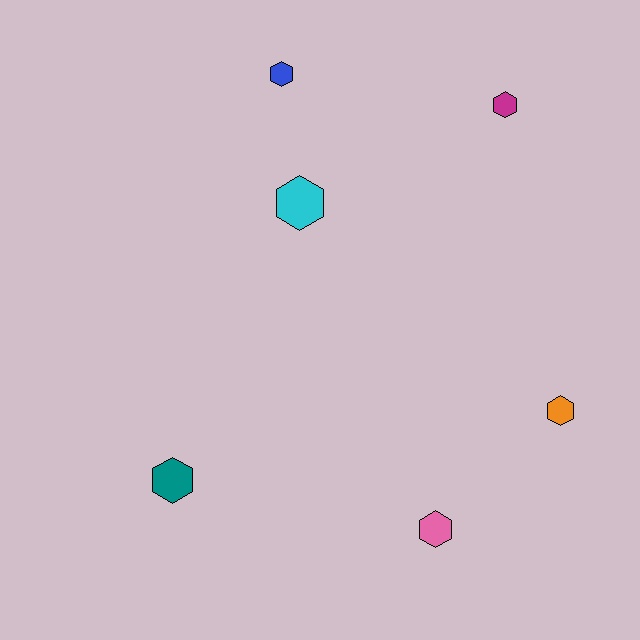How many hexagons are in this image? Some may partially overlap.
There are 6 hexagons.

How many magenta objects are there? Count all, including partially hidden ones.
There is 1 magenta object.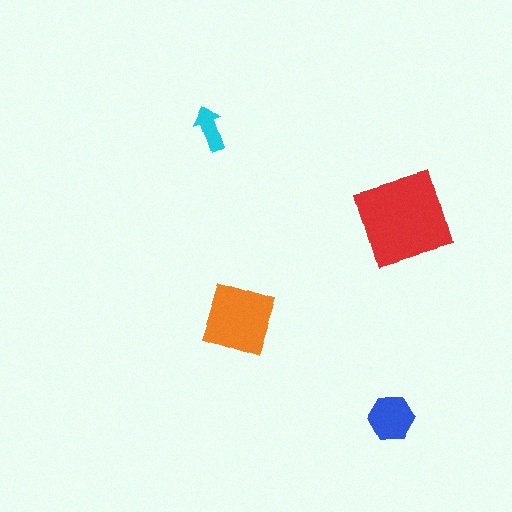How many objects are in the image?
There are 4 objects in the image.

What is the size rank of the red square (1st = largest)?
1st.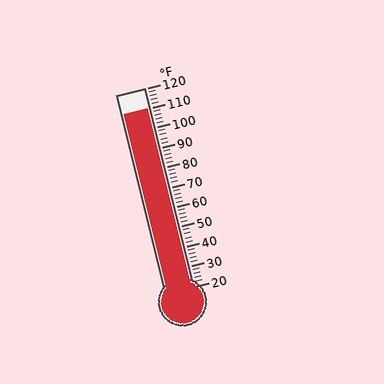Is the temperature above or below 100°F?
The temperature is above 100°F.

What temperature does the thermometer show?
The thermometer shows approximately 110°F.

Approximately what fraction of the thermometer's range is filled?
The thermometer is filled to approximately 90% of its range.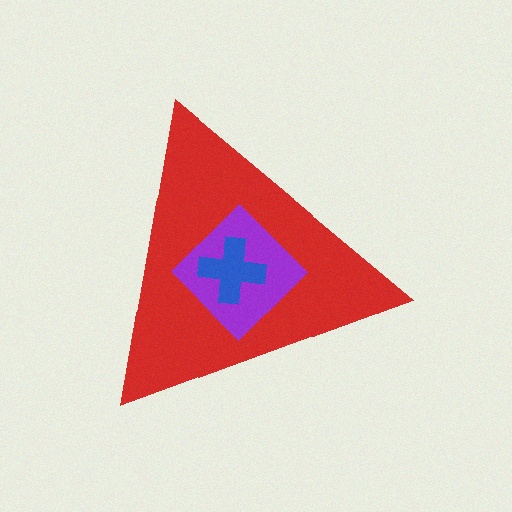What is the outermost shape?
The red triangle.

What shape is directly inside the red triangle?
The purple diamond.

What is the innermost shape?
The blue cross.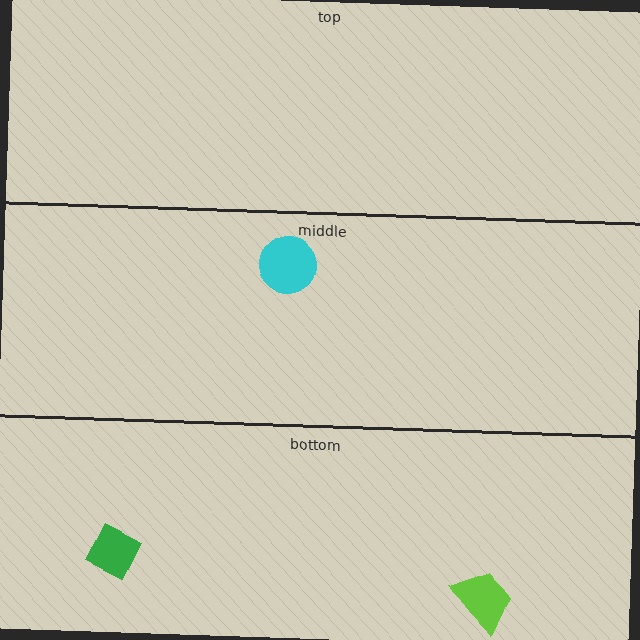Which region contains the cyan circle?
The middle region.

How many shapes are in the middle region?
1.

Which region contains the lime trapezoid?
The bottom region.